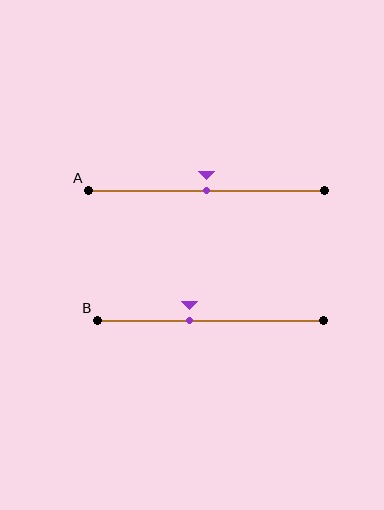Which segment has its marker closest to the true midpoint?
Segment A has its marker closest to the true midpoint.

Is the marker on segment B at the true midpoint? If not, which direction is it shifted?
No, the marker on segment B is shifted to the left by about 9% of the segment length.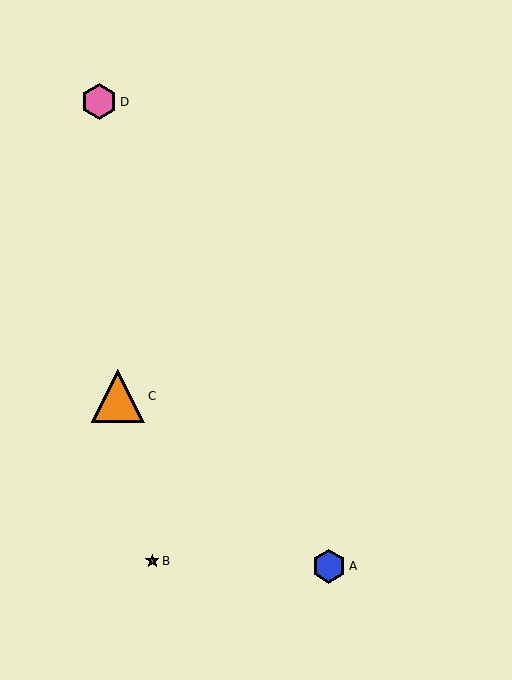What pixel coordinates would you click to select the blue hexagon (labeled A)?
Click at (329, 566) to select the blue hexagon A.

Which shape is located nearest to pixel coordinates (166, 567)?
The brown star (labeled B) at (152, 561) is nearest to that location.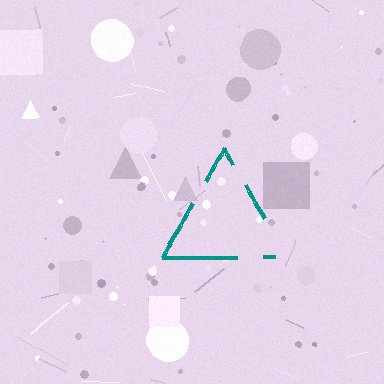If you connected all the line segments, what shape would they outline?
They would outline a triangle.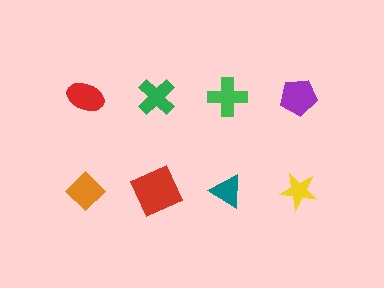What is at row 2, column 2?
A red square.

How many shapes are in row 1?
4 shapes.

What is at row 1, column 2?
A green cross.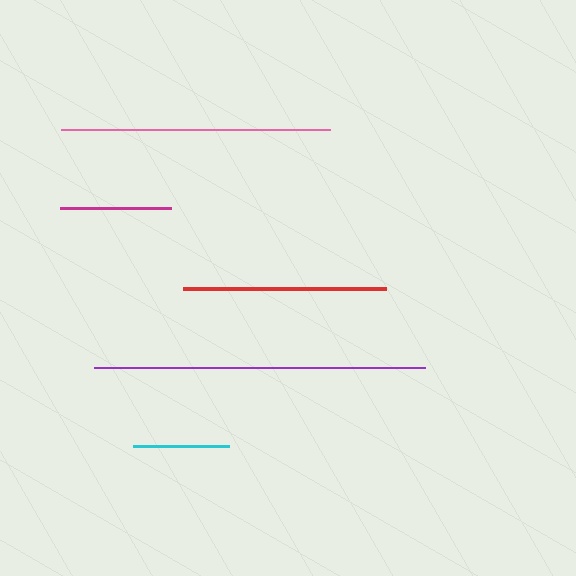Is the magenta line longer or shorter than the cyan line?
The magenta line is longer than the cyan line.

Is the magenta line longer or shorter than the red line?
The red line is longer than the magenta line.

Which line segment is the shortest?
The cyan line is the shortest at approximately 96 pixels.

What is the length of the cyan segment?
The cyan segment is approximately 96 pixels long.